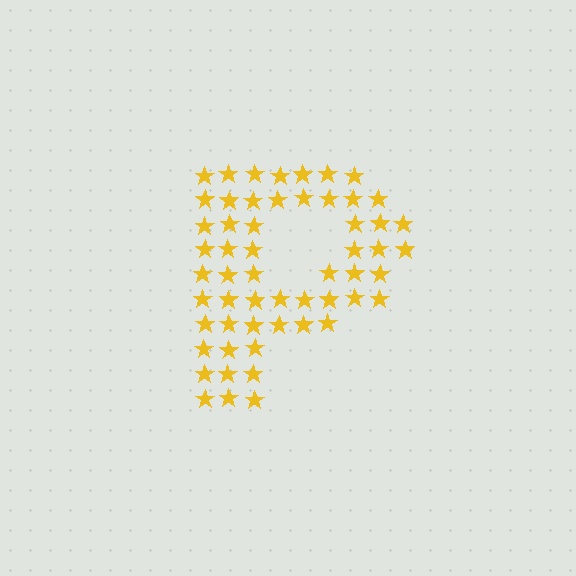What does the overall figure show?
The overall figure shows the letter P.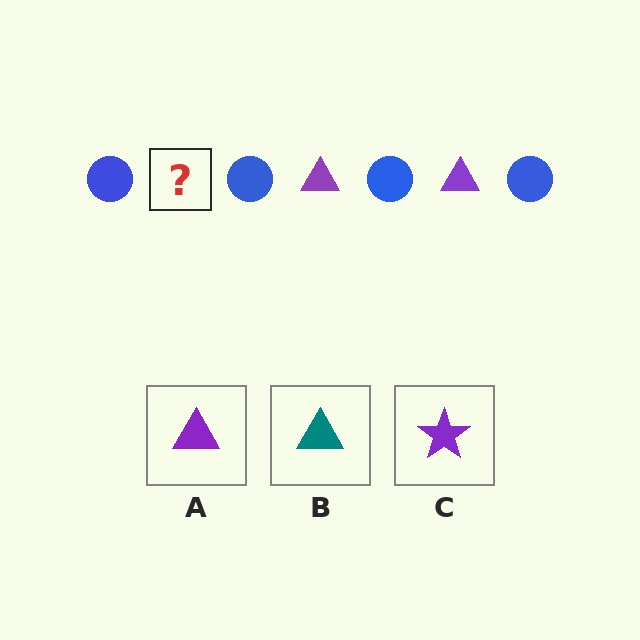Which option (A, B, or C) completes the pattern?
A.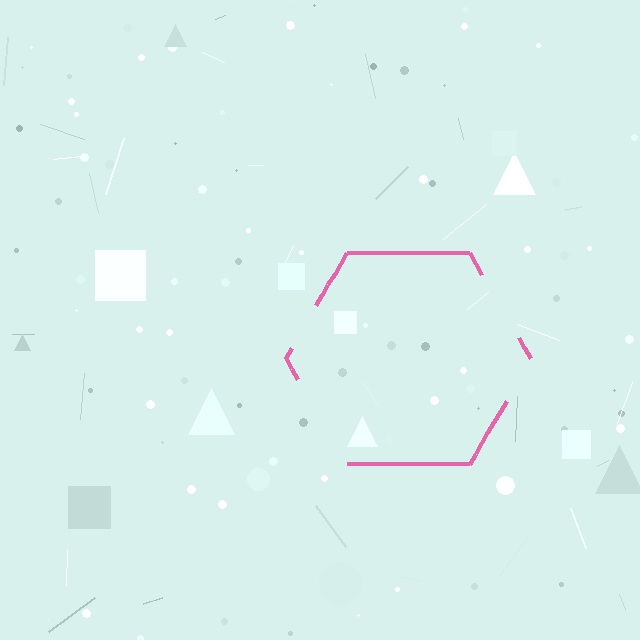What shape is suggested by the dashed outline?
The dashed outline suggests a hexagon.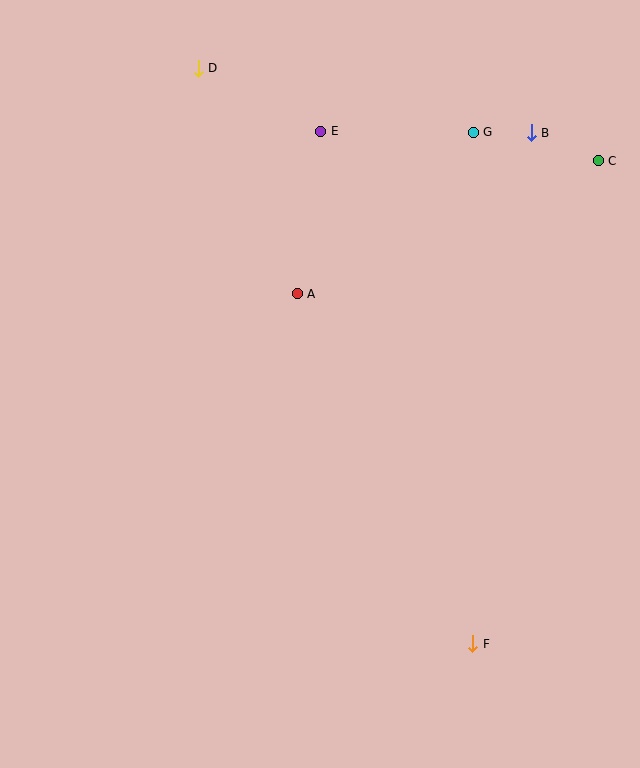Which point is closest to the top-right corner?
Point C is closest to the top-right corner.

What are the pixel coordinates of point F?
Point F is at (473, 644).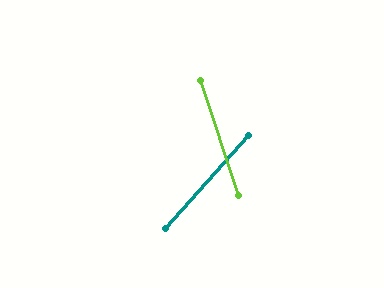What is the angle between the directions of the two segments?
Approximately 60 degrees.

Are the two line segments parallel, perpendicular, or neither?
Neither parallel nor perpendicular — they differ by about 60°.